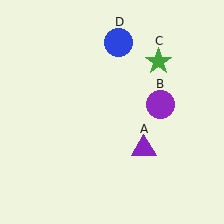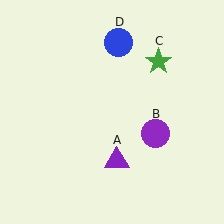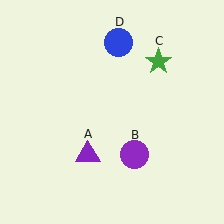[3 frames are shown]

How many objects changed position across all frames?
2 objects changed position: purple triangle (object A), purple circle (object B).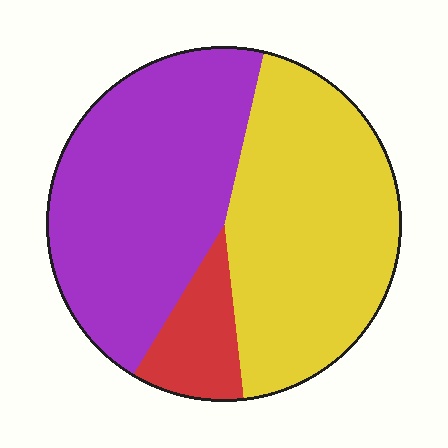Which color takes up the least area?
Red, at roughly 10%.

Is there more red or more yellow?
Yellow.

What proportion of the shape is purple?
Purple takes up between a third and a half of the shape.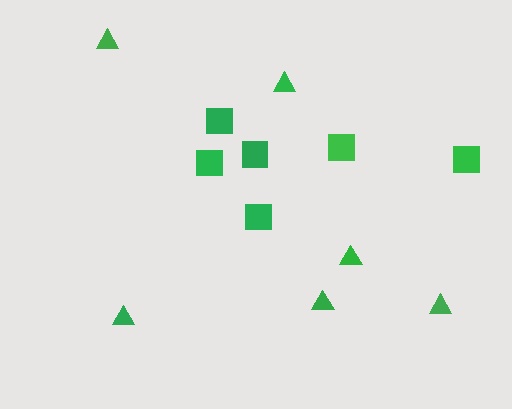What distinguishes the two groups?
There are 2 groups: one group of squares (6) and one group of triangles (6).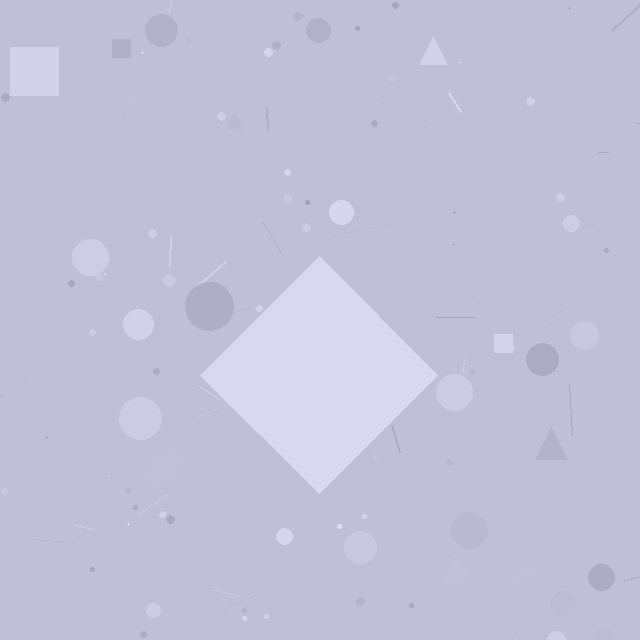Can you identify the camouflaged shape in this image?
The camouflaged shape is a diamond.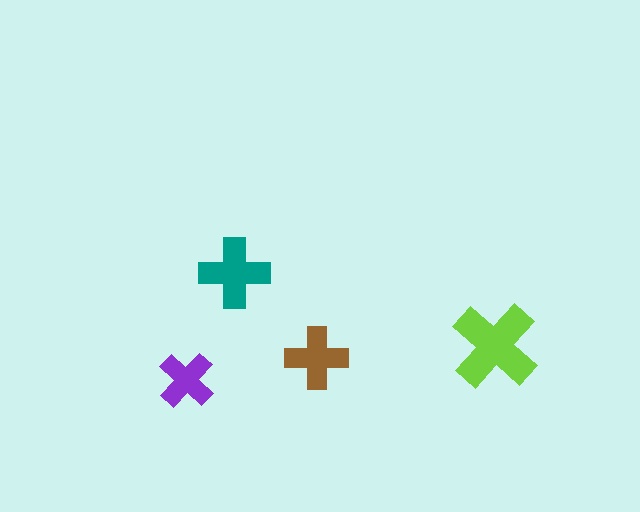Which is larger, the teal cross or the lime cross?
The lime one.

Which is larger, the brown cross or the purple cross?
The brown one.